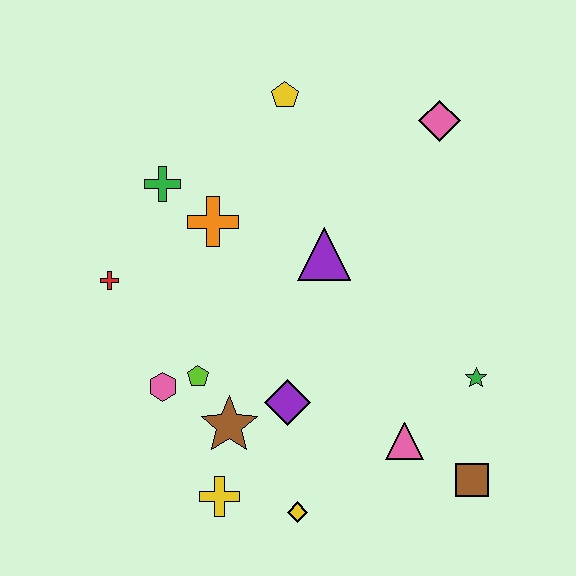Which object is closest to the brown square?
The pink triangle is closest to the brown square.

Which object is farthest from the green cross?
The brown square is farthest from the green cross.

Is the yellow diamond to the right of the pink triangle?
No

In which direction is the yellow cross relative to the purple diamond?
The yellow cross is below the purple diamond.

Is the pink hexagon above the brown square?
Yes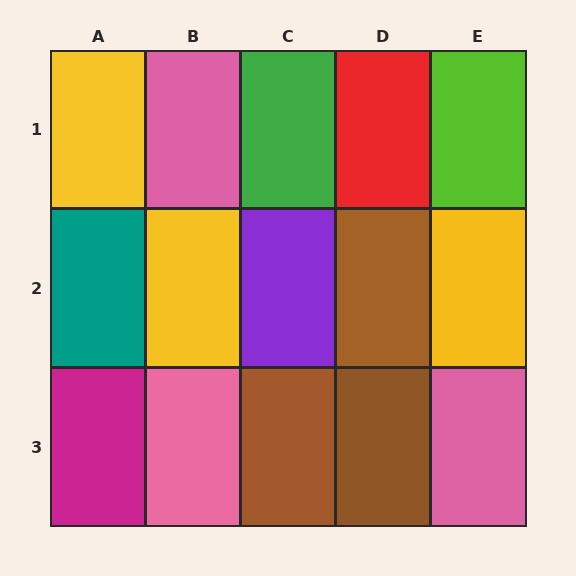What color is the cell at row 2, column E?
Yellow.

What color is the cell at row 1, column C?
Green.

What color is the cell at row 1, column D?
Red.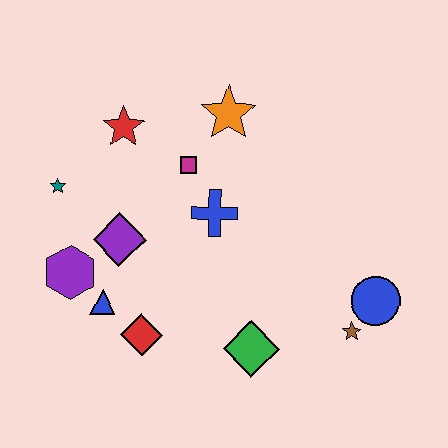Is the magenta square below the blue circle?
No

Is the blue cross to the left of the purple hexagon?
No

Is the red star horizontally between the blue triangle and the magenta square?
Yes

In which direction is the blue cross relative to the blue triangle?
The blue cross is to the right of the blue triangle.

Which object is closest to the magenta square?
The blue cross is closest to the magenta square.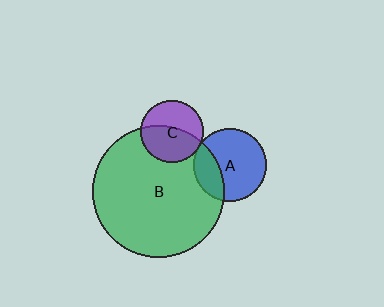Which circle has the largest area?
Circle B (green).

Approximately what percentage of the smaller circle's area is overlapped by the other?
Approximately 5%.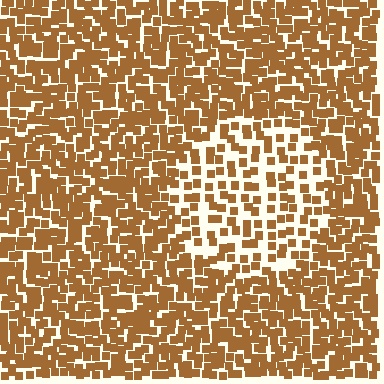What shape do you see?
I see a circle.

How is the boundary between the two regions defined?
The boundary is defined by a change in element density (approximately 2.0x ratio). All elements are the same color, size, and shape.